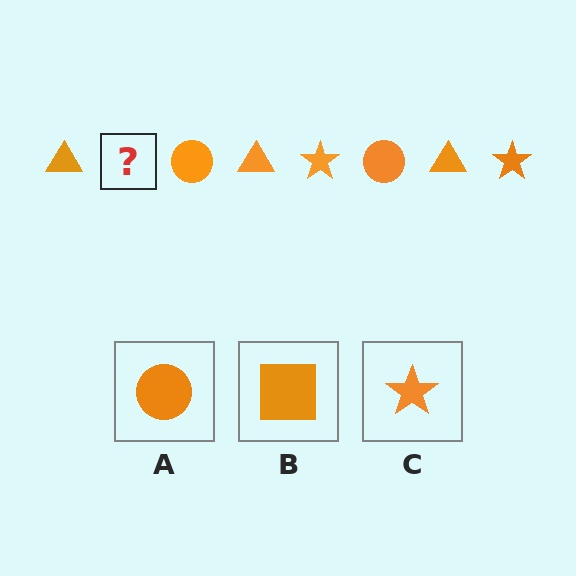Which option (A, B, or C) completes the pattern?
C.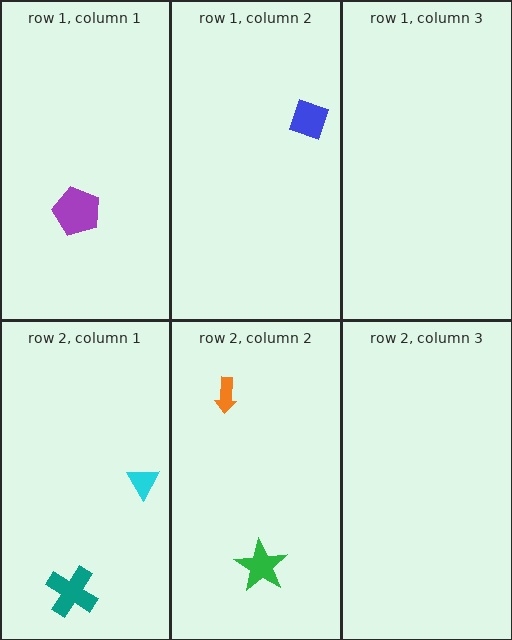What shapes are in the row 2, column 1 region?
The cyan triangle, the teal cross.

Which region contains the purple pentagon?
The row 1, column 1 region.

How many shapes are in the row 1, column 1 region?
1.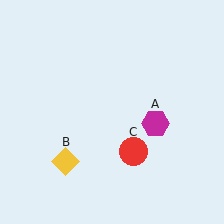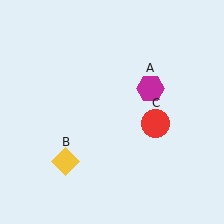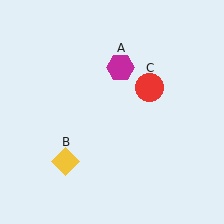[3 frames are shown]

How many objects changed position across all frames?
2 objects changed position: magenta hexagon (object A), red circle (object C).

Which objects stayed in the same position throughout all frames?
Yellow diamond (object B) remained stationary.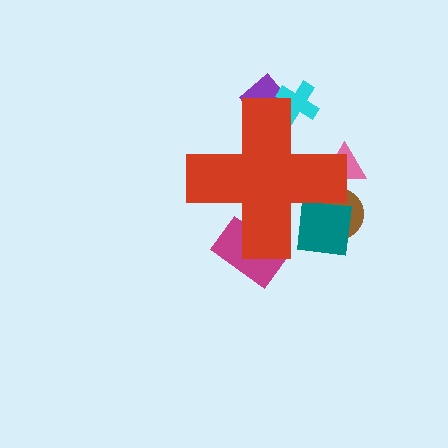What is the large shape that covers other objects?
A red cross.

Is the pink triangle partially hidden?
Yes, the pink triangle is partially hidden behind the red cross.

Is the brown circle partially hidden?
Yes, the brown circle is partially hidden behind the red cross.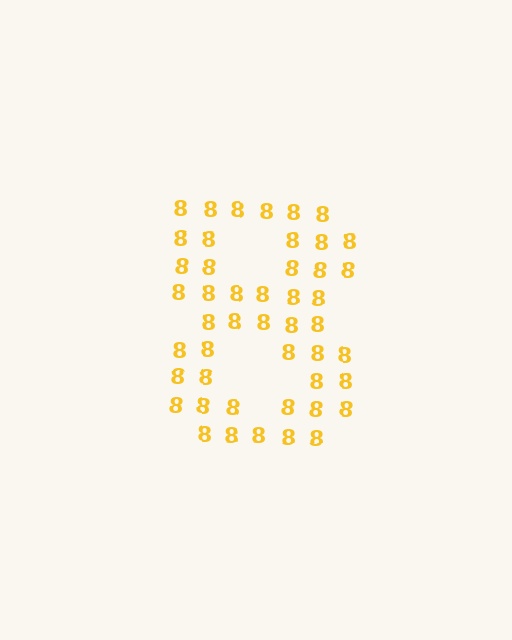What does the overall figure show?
The overall figure shows the digit 8.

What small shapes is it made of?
It is made of small digit 8's.